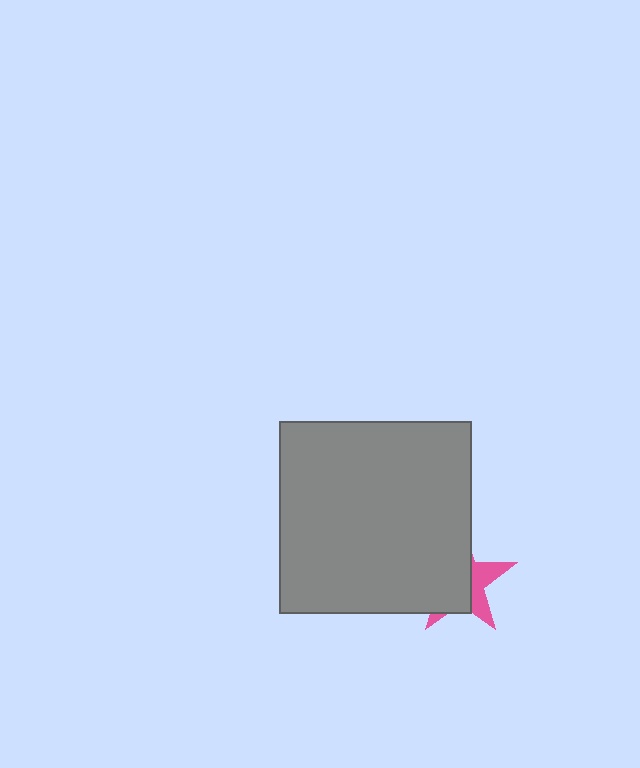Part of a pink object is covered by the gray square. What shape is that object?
It is a star.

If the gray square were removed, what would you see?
You would see the complete pink star.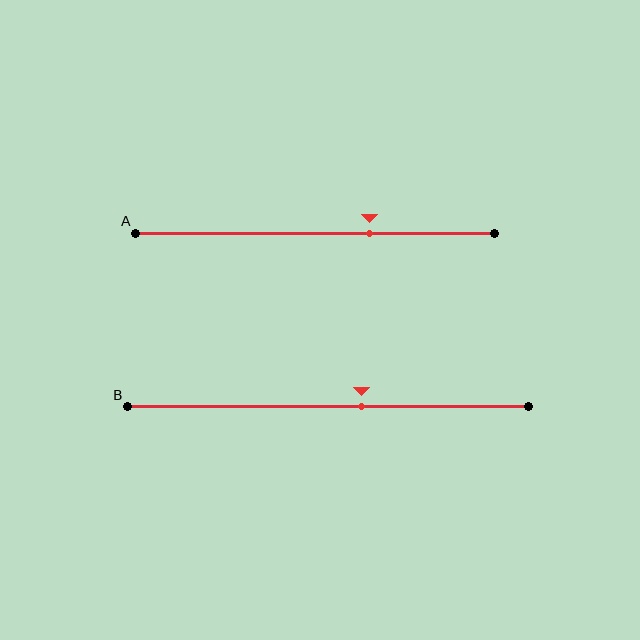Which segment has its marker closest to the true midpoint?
Segment B has its marker closest to the true midpoint.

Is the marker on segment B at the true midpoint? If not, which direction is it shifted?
No, the marker on segment B is shifted to the right by about 8% of the segment length.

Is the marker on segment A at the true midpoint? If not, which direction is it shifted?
No, the marker on segment A is shifted to the right by about 15% of the segment length.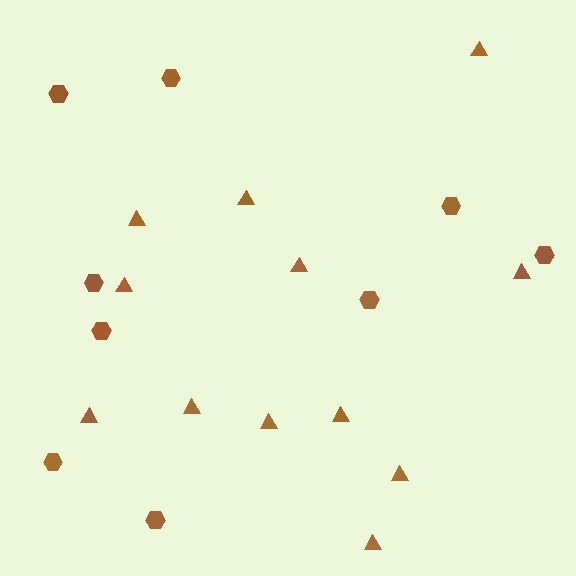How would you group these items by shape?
There are 2 groups: one group of triangles (12) and one group of hexagons (9).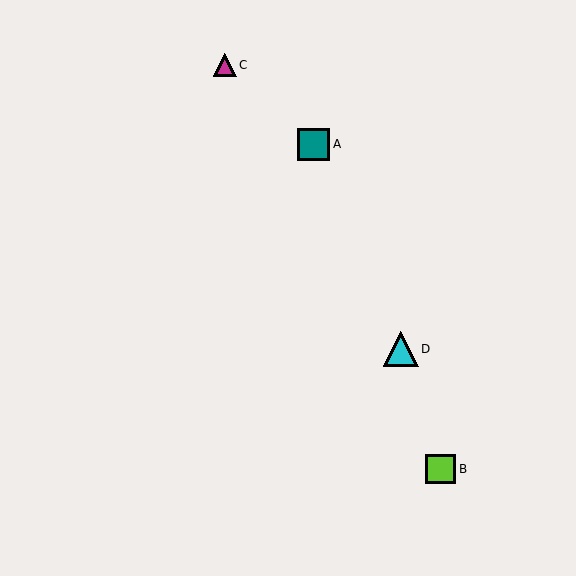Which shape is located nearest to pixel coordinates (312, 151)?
The teal square (labeled A) at (313, 144) is nearest to that location.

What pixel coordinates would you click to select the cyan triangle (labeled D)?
Click at (401, 349) to select the cyan triangle D.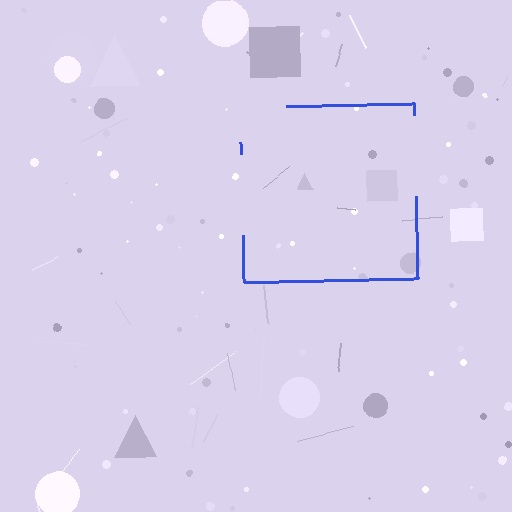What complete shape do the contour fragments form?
The contour fragments form a square.